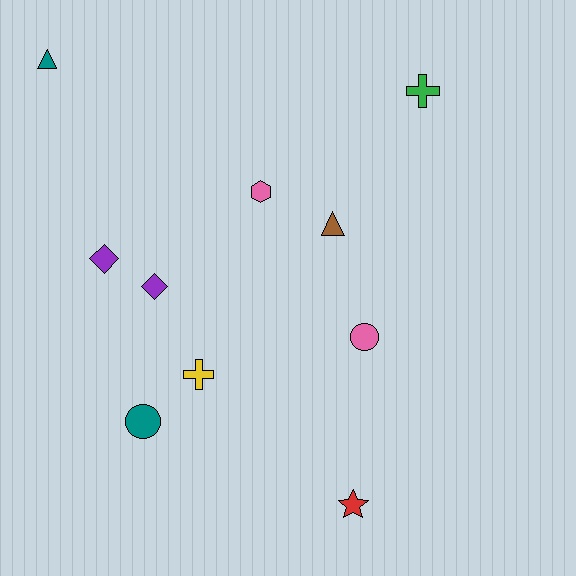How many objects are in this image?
There are 10 objects.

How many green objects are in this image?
There is 1 green object.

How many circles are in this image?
There are 2 circles.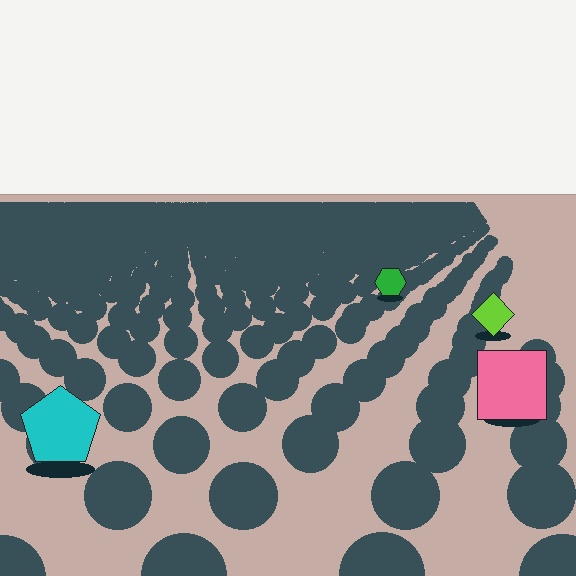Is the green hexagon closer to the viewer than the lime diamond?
No. The lime diamond is closer — you can tell from the texture gradient: the ground texture is coarser near it.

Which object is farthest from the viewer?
The green hexagon is farthest from the viewer. It appears smaller and the ground texture around it is denser.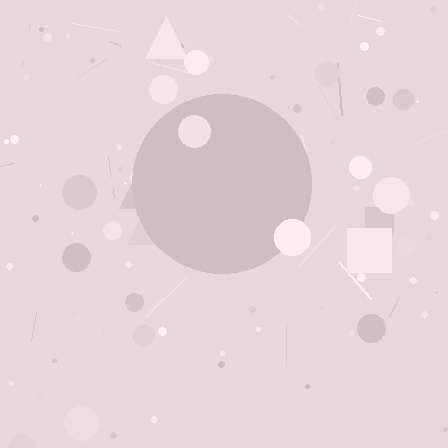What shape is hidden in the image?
A circle is hidden in the image.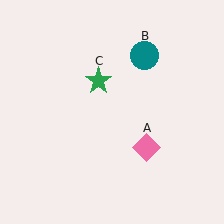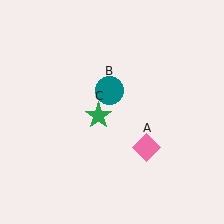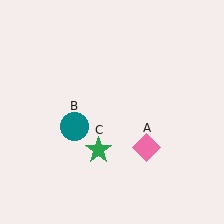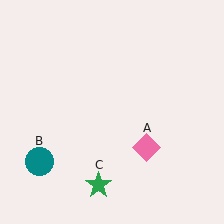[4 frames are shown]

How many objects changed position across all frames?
2 objects changed position: teal circle (object B), green star (object C).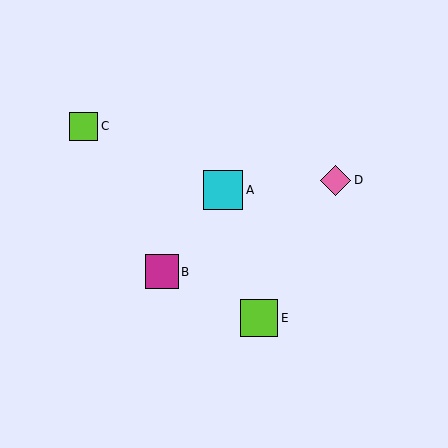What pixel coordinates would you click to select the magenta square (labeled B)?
Click at (162, 272) to select the magenta square B.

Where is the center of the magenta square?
The center of the magenta square is at (162, 272).